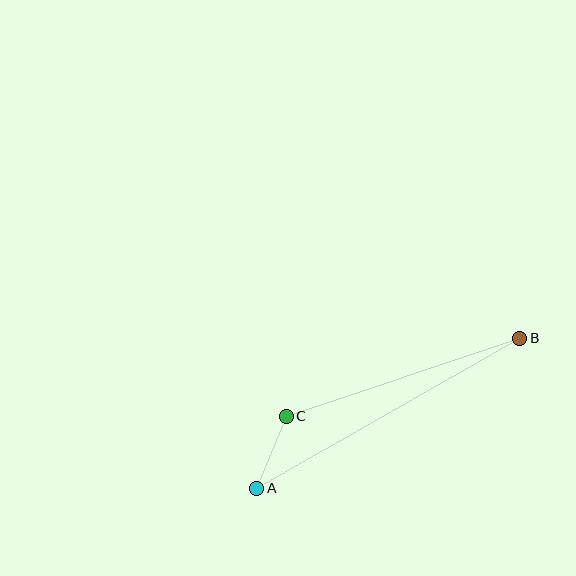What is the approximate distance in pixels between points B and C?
The distance between B and C is approximately 246 pixels.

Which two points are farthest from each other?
Points A and B are farthest from each other.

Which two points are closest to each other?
Points A and C are closest to each other.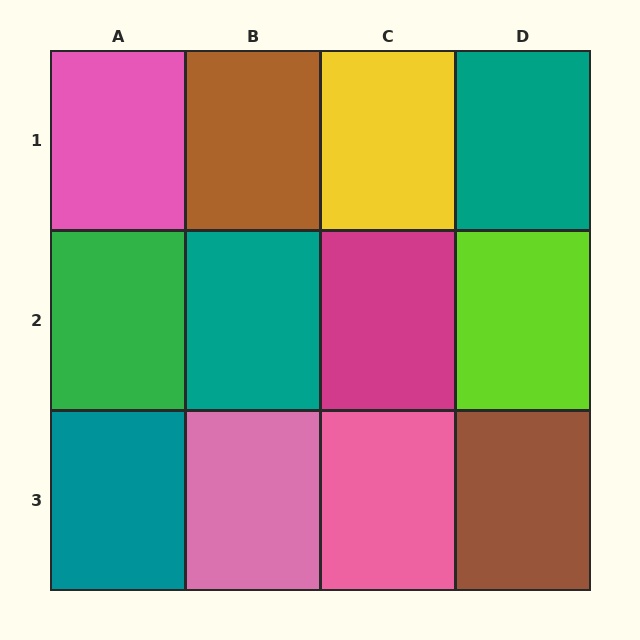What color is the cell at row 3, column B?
Pink.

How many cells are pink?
3 cells are pink.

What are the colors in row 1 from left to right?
Pink, brown, yellow, teal.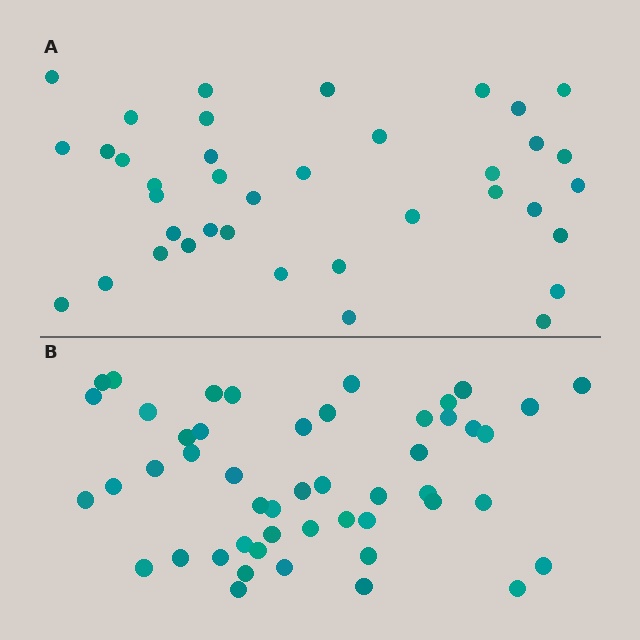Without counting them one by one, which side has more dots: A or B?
Region B (the bottom region) has more dots.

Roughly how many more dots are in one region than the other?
Region B has roughly 12 or so more dots than region A.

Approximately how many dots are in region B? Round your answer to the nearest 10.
About 50 dots. (The exact count is 49, which rounds to 50.)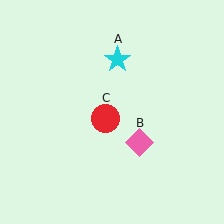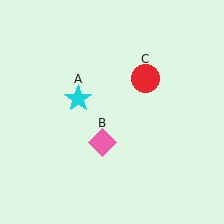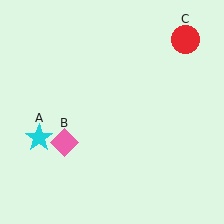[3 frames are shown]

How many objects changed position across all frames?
3 objects changed position: cyan star (object A), pink diamond (object B), red circle (object C).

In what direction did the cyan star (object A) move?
The cyan star (object A) moved down and to the left.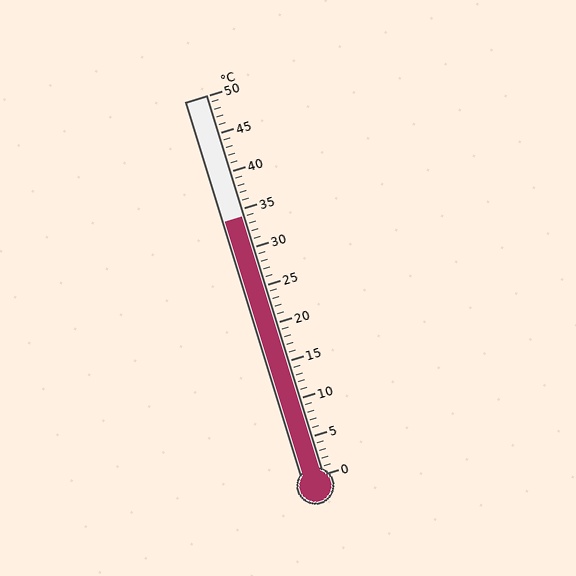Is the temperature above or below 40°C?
The temperature is below 40°C.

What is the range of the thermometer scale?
The thermometer scale ranges from 0°C to 50°C.